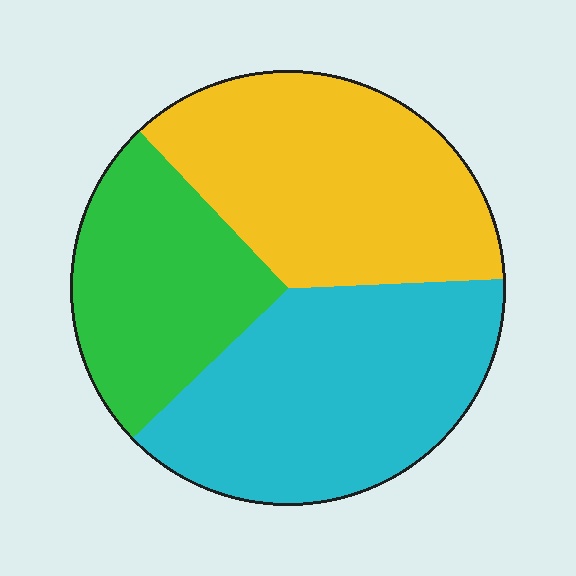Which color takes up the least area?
Green, at roughly 25%.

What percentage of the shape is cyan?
Cyan takes up between a third and a half of the shape.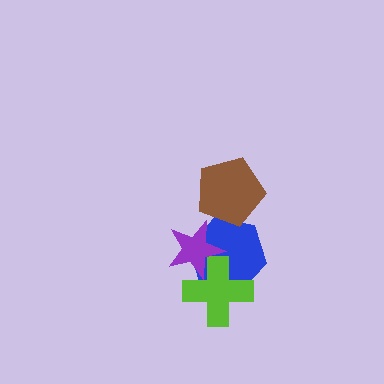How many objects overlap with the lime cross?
2 objects overlap with the lime cross.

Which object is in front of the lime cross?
The purple star is in front of the lime cross.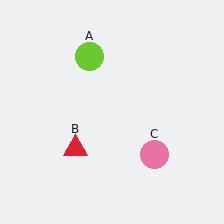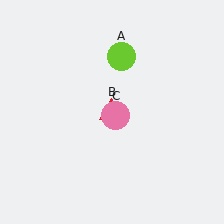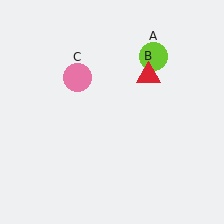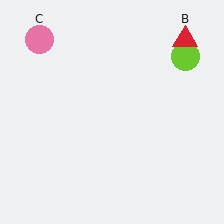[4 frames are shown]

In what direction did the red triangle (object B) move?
The red triangle (object B) moved up and to the right.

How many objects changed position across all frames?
3 objects changed position: lime circle (object A), red triangle (object B), pink circle (object C).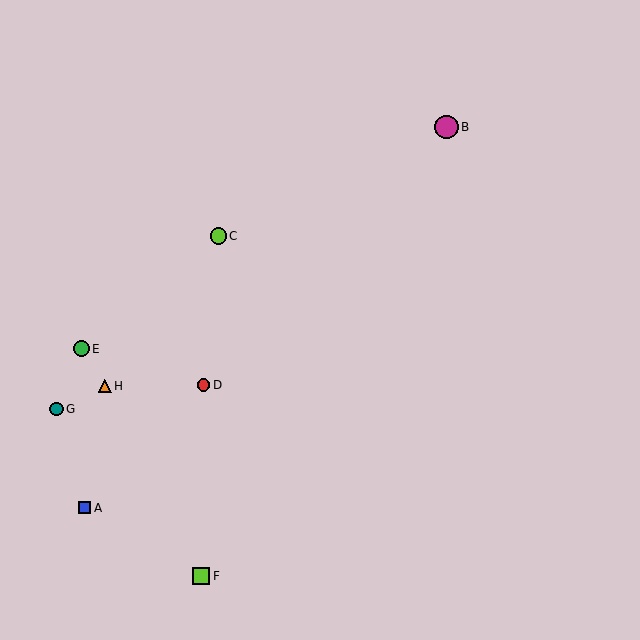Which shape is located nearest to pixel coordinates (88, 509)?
The blue square (labeled A) at (85, 508) is nearest to that location.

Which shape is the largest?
The magenta circle (labeled B) is the largest.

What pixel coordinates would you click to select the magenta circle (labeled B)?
Click at (446, 127) to select the magenta circle B.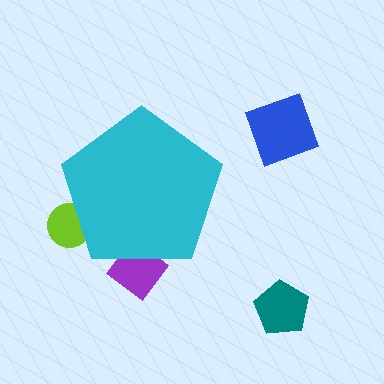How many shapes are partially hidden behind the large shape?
2 shapes are partially hidden.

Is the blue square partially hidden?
No, the blue square is fully visible.